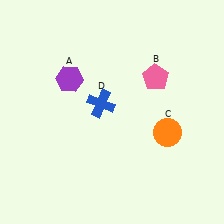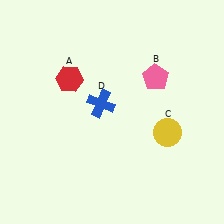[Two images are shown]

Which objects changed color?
A changed from purple to red. C changed from orange to yellow.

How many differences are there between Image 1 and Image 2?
There are 2 differences between the two images.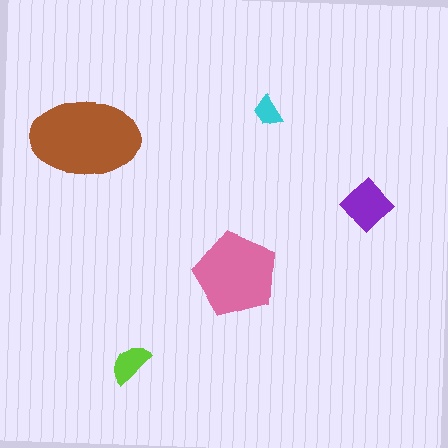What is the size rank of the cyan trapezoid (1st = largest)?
5th.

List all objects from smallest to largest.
The cyan trapezoid, the lime semicircle, the purple diamond, the pink pentagon, the brown ellipse.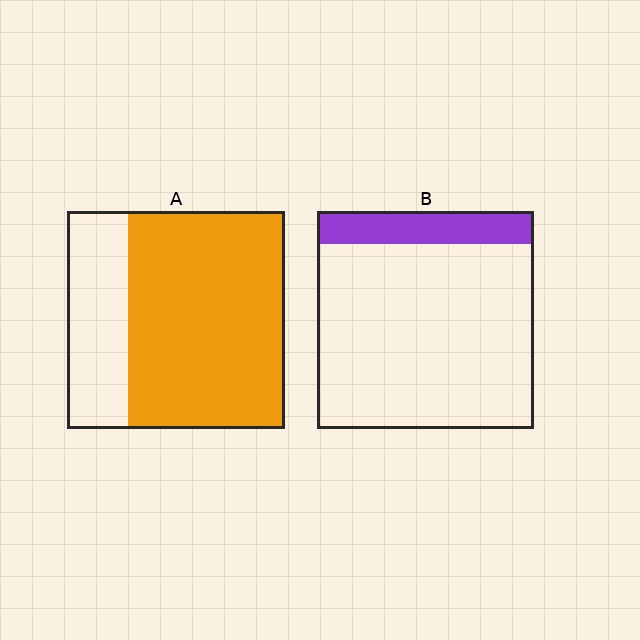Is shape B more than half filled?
No.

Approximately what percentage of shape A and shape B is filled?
A is approximately 70% and B is approximately 15%.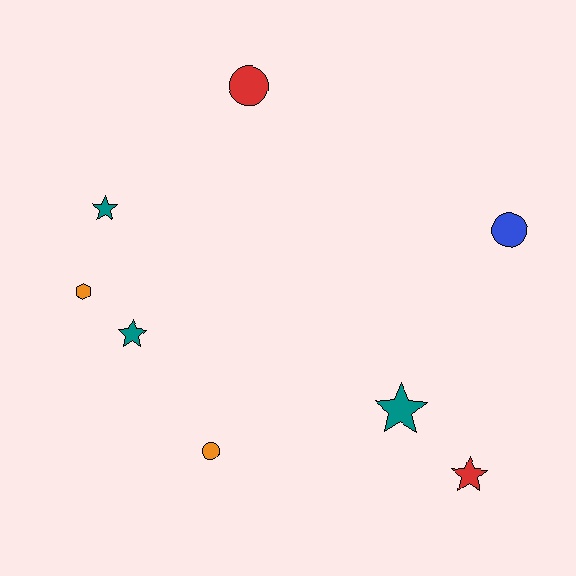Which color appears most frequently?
Teal, with 3 objects.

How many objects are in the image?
There are 8 objects.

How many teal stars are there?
There are 3 teal stars.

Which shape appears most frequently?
Star, with 4 objects.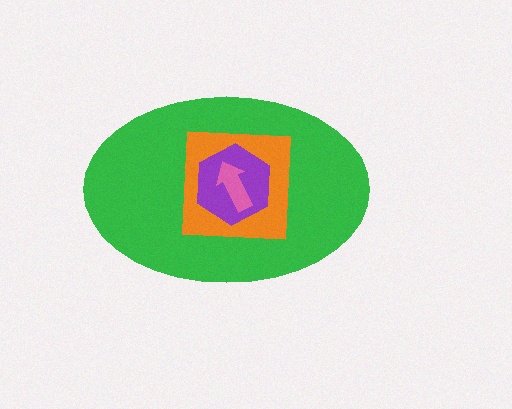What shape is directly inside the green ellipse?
The orange square.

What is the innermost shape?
The pink arrow.